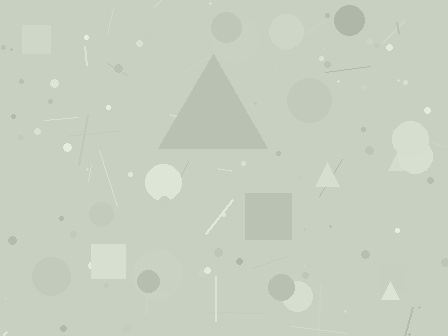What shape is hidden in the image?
A triangle is hidden in the image.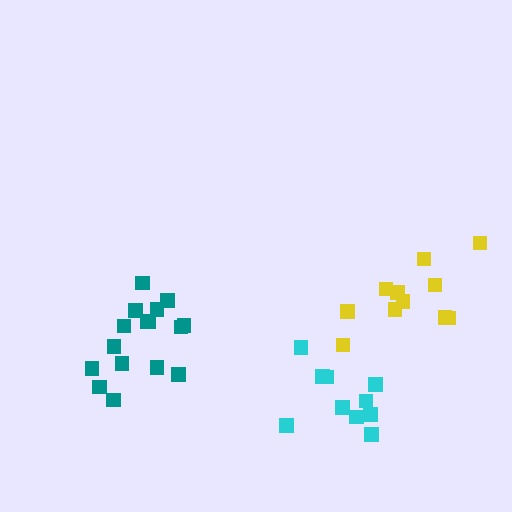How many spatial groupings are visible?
There are 3 spatial groupings.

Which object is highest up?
The yellow cluster is topmost.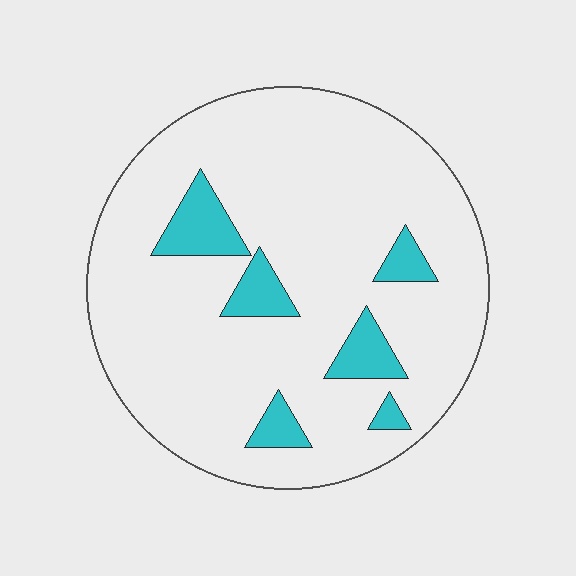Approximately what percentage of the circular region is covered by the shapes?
Approximately 10%.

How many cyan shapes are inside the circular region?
6.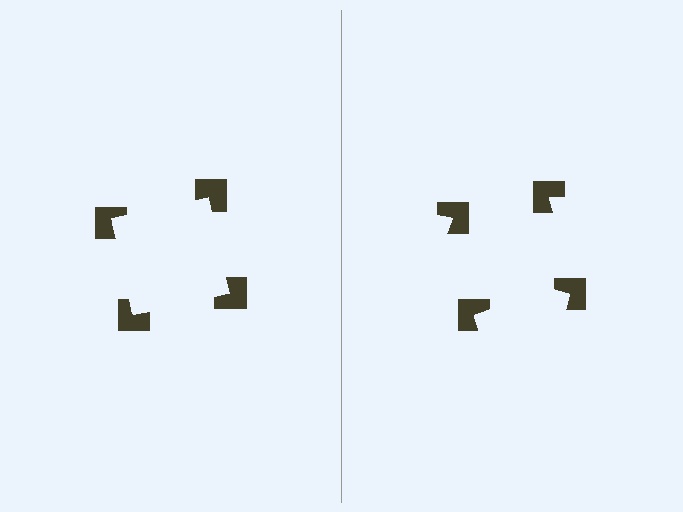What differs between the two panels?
The notched squares are positioned identically on both sides; only the wedge orientations differ. On the left they align to a square; on the right they are misaligned.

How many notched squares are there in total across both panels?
8 — 4 on each side.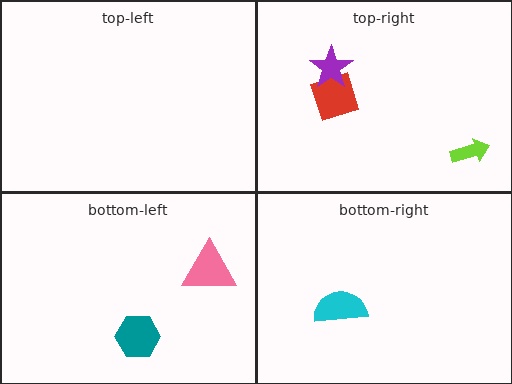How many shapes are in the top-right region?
3.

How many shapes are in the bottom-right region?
1.